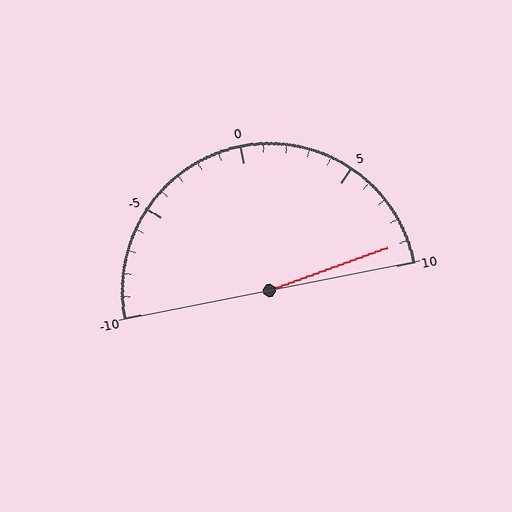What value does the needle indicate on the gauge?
The needle indicates approximately 9.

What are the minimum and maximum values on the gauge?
The gauge ranges from -10 to 10.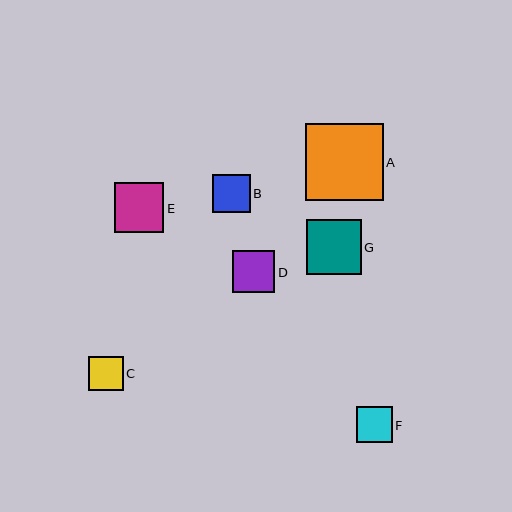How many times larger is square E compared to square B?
Square E is approximately 1.3 times the size of square B.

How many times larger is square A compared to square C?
Square A is approximately 2.2 times the size of square C.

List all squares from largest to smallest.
From largest to smallest: A, G, E, D, B, F, C.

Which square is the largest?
Square A is the largest with a size of approximately 77 pixels.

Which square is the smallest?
Square C is the smallest with a size of approximately 35 pixels.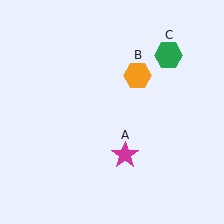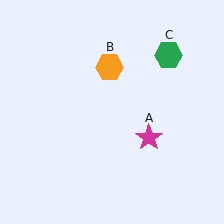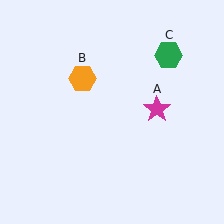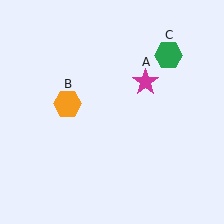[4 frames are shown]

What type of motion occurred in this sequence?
The magenta star (object A), orange hexagon (object B) rotated counterclockwise around the center of the scene.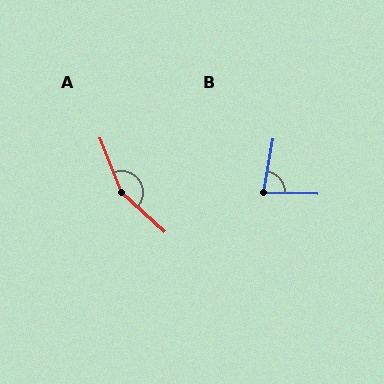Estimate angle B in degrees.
Approximately 81 degrees.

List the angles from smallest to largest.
B (81°), A (154°).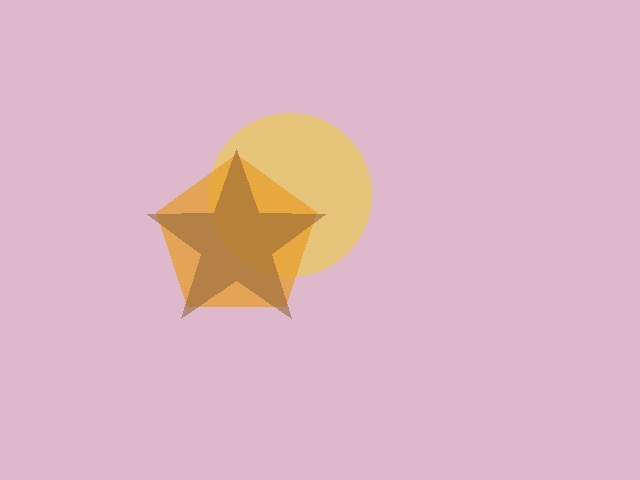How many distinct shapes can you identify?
There are 3 distinct shapes: a yellow circle, an orange pentagon, a brown star.